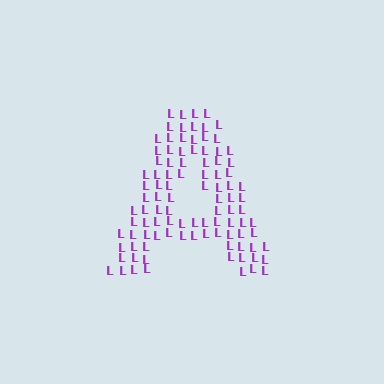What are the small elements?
The small elements are letter L's.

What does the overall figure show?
The overall figure shows the letter A.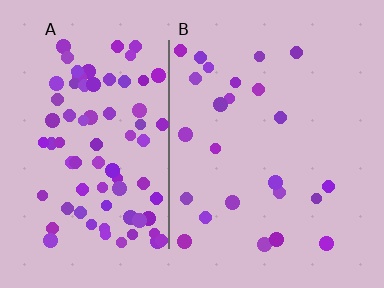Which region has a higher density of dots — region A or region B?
A (the left).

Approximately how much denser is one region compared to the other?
Approximately 3.3× — region A over region B.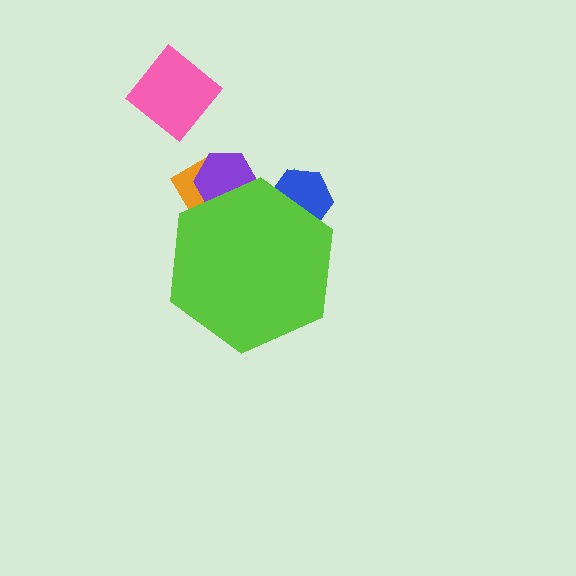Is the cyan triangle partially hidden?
Yes, the cyan triangle is partially hidden behind the lime hexagon.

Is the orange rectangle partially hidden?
Yes, the orange rectangle is partially hidden behind the lime hexagon.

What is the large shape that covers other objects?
A lime hexagon.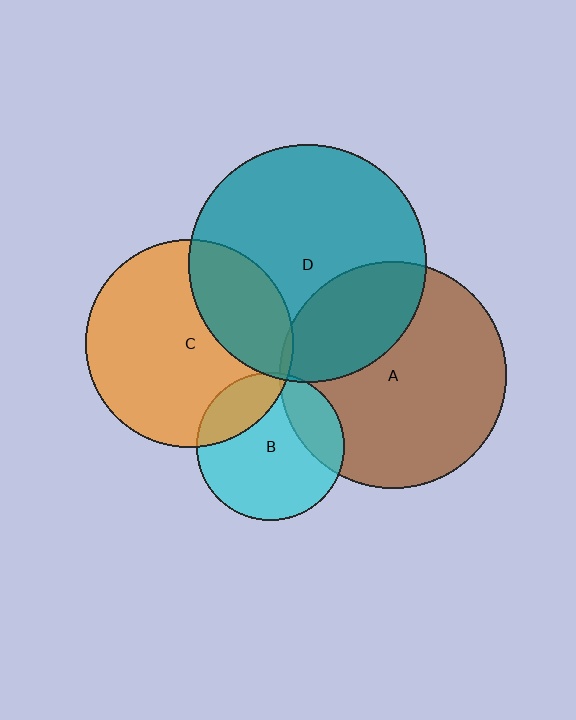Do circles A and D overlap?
Yes.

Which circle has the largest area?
Circle D (teal).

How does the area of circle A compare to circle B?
Approximately 2.3 times.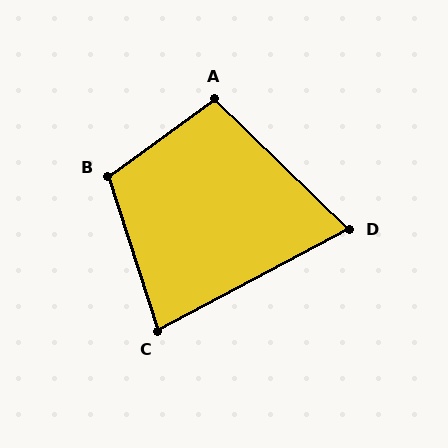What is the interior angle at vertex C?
Approximately 80 degrees (acute).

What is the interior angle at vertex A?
Approximately 100 degrees (obtuse).